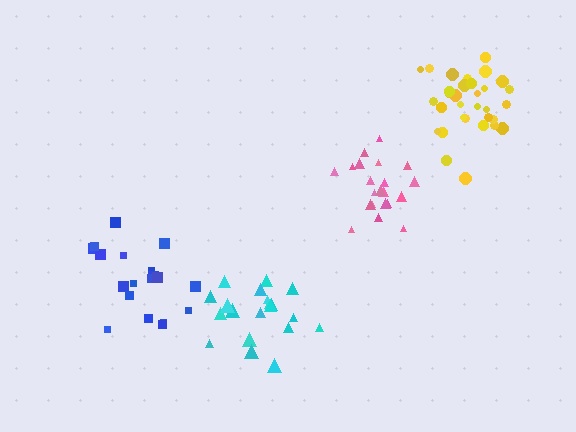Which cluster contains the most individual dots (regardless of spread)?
Yellow (33).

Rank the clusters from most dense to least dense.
yellow, pink, cyan, blue.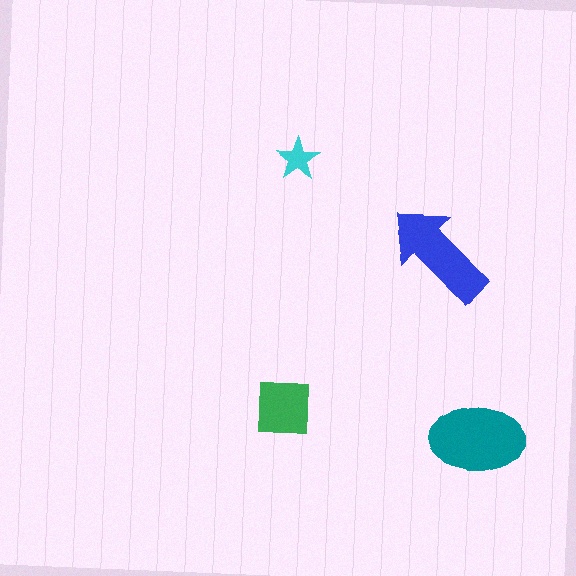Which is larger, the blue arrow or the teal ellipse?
The teal ellipse.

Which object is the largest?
The teal ellipse.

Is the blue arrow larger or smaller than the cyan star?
Larger.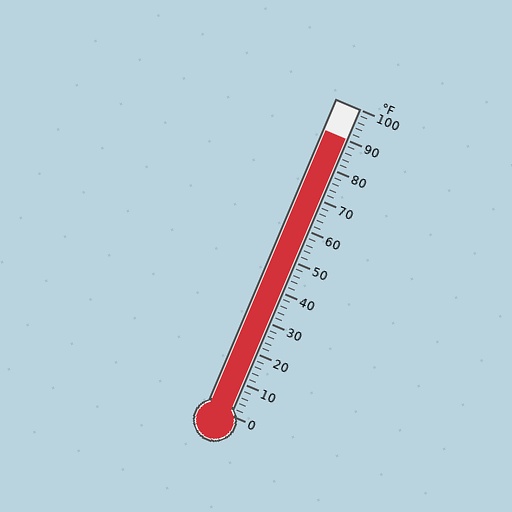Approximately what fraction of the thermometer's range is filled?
The thermometer is filled to approximately 90% of its range.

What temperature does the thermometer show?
The thermometer shows approximately 90°F.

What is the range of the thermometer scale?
The thermometer scale ranges from 0°F to 100°F.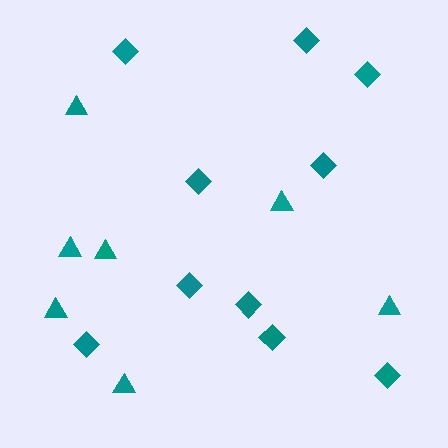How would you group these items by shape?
There are 2 groups: one group of diamonds (10) and one group of triangles (7).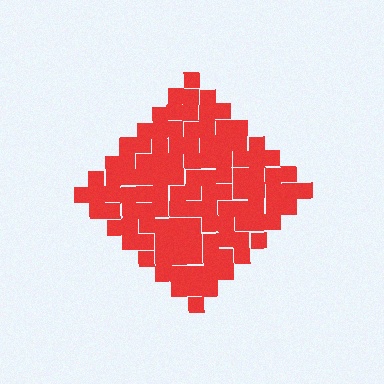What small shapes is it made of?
It is made of small squares.